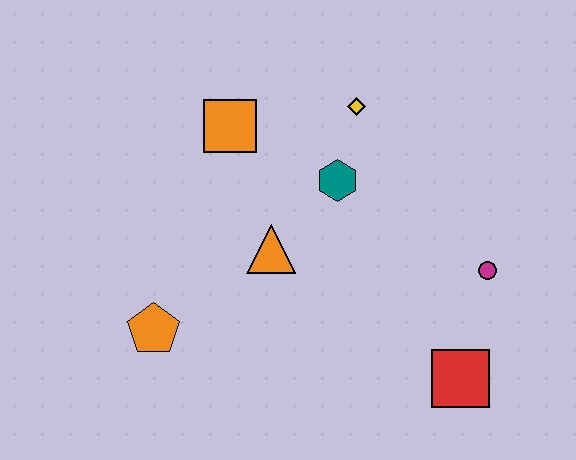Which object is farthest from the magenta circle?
The orange pentagon is farthest from the magenta circle.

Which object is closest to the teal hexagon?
The yellow diamond is closest to the teal hexagon.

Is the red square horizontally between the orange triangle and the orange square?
No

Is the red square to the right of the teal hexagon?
Yes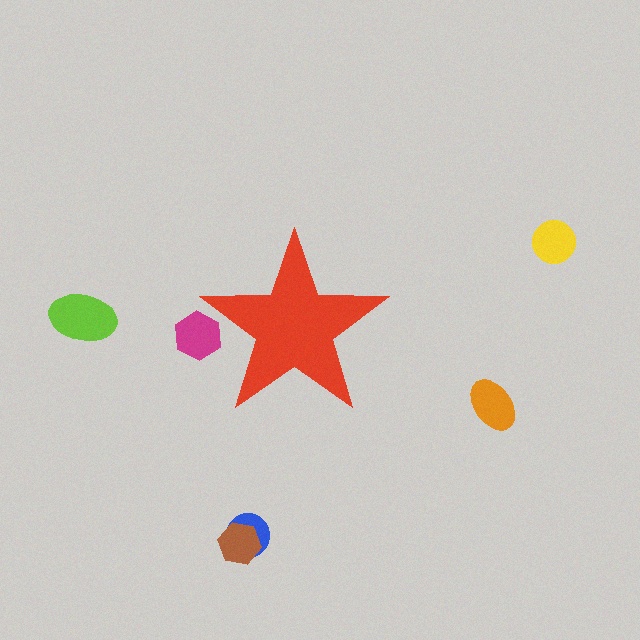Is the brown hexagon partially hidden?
No, the brown hexagon is fully visible.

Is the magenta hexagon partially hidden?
Yes, the magenta hexagon is partially hidden behind the red star.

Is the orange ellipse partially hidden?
No, the orange ellipse is fully visible.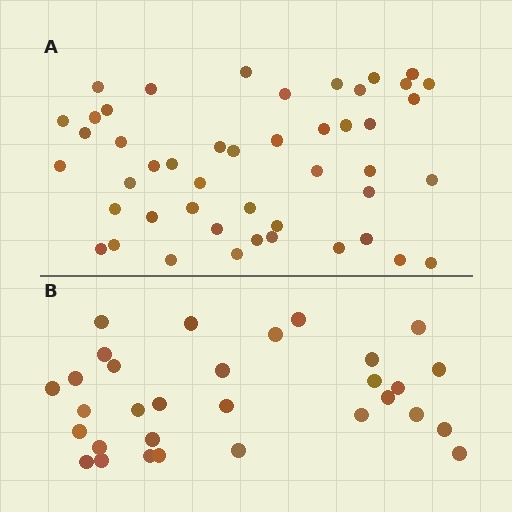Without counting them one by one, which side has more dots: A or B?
Region A (the top region) has more dots.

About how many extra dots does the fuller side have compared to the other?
Region A has approximately 15 more dots than region B.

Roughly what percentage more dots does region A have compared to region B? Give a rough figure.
About 50% more.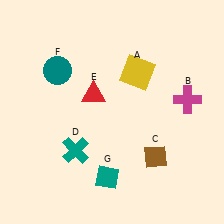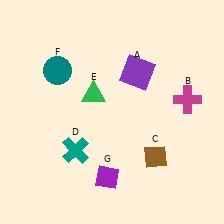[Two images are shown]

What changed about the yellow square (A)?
In Image 1, A is yellow. In Image 2, it changed to purple.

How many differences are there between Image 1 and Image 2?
There are 3 differences between the two images.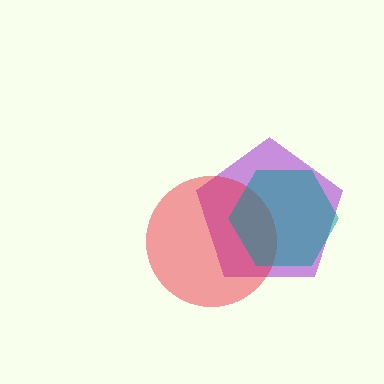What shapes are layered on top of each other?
The layered shapes are: a purple pentagon, a red circle, a teal hexagon.